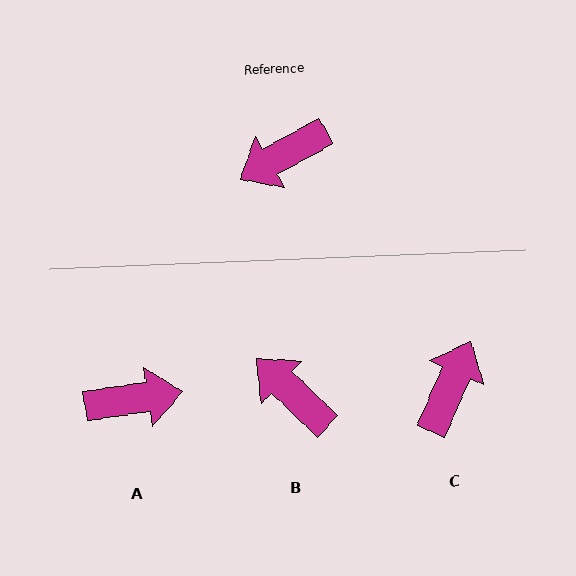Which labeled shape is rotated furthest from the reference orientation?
A, about 159 degrees away.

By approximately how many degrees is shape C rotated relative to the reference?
Approximately 143 degrees clockwise.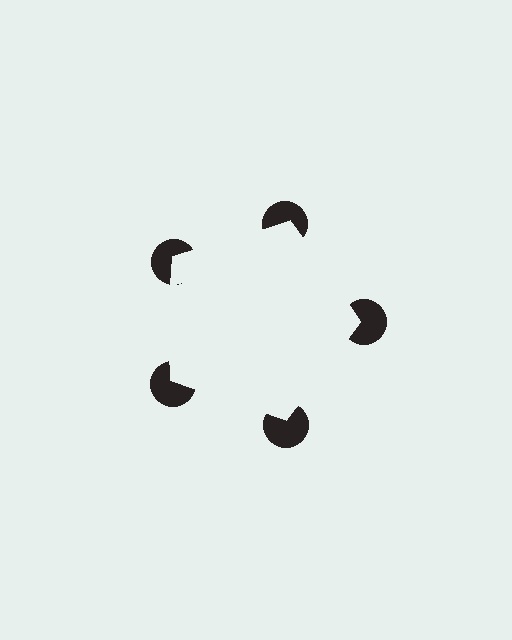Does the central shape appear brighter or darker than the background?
It typically appears slightly brighter than the background, even though no actual brightness change is drawn.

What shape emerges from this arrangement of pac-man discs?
An illusory pentagon — its edges are inferred from the aligned wedge cuts in the pac-man discs, not physically drawn.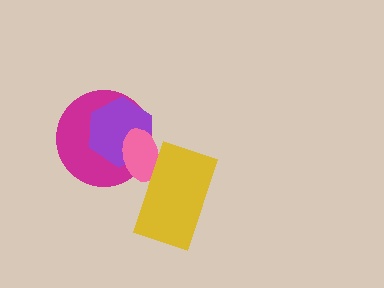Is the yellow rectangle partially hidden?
No, no other shape covers it.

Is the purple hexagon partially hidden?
Yes, it is partially covered by another shape.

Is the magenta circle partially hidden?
Yes, it is partially covered by another shape.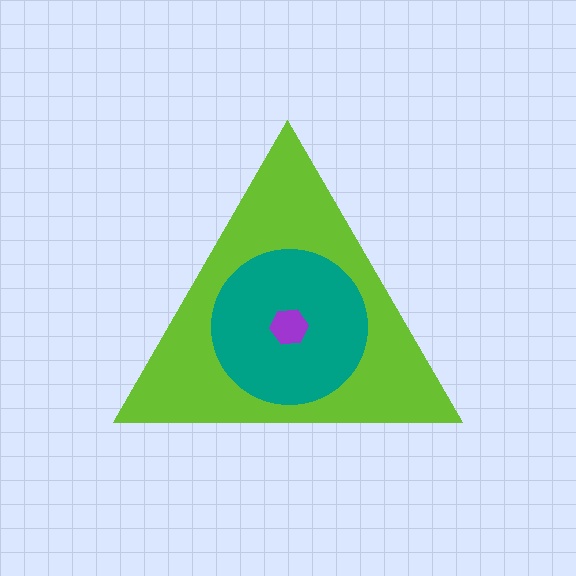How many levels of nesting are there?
3.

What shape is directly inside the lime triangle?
The teal circle.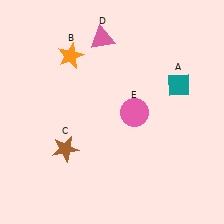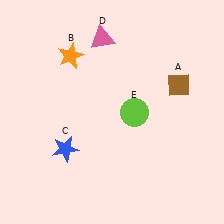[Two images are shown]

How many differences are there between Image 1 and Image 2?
There are 3 differences between the two images.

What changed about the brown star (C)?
In Image 1, C is brown. In Image 2, it changed to blue.